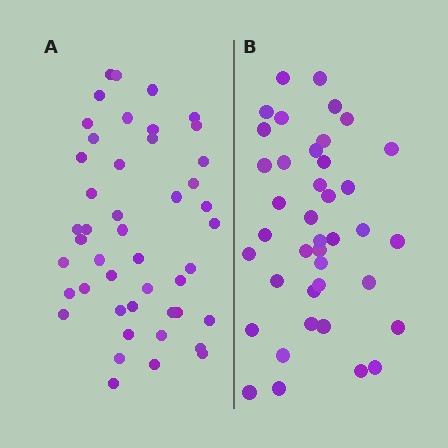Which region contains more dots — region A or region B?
Region A (the left region) has more dots.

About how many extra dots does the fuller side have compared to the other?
Region A has about 6 more dots than region B.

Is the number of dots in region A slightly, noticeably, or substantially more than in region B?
Region A has only slightly more — the two regions are fairly close. The ratio is roughly 1.1 to 1.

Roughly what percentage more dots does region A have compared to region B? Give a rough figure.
About 15% more.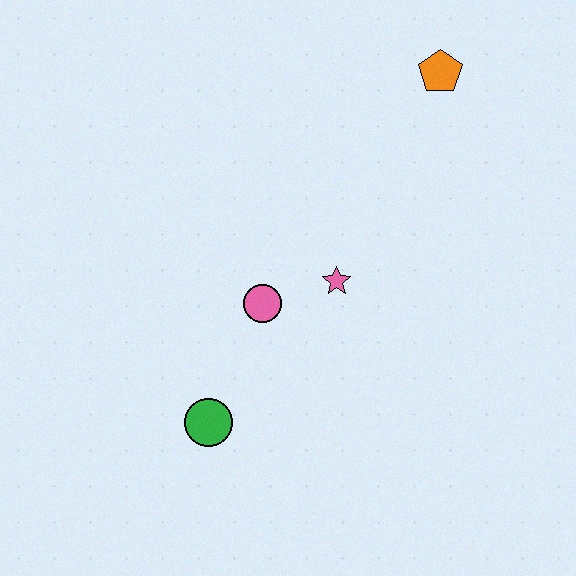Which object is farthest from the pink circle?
The orange pentagon is farthest from the pink circle.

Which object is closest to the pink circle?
The pink star is closest to the pink circle.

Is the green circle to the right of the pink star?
No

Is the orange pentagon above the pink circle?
Yes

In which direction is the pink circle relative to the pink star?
The pink circle is to the left of the pink star.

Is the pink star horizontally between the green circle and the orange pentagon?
Yes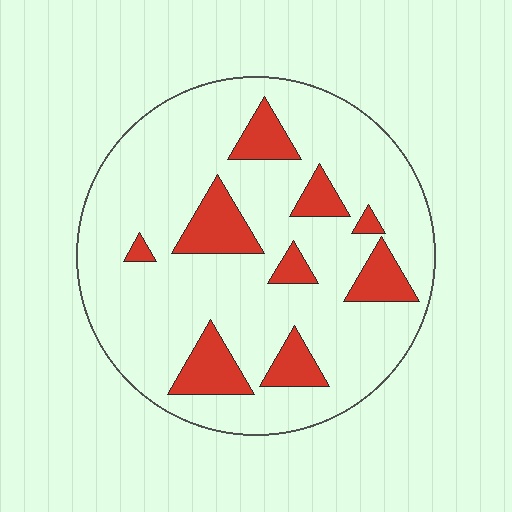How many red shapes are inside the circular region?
9.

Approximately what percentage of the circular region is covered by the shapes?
Approximately 20%.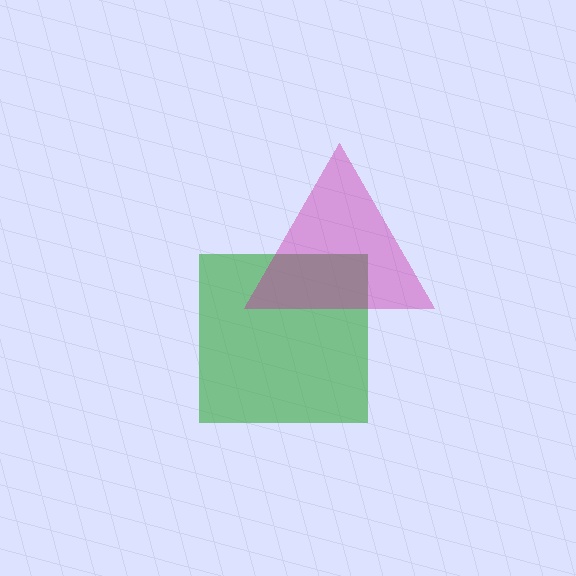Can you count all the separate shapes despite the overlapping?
Yes, there are 2 separate shapes.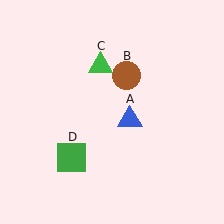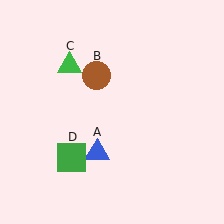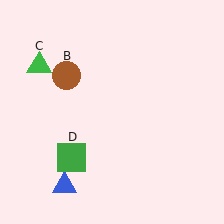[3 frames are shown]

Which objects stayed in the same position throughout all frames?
Green square (object D) remained stationary.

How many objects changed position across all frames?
3 objects changed position: blue triangle (object A), brown circle (object B), green triangle (object C).